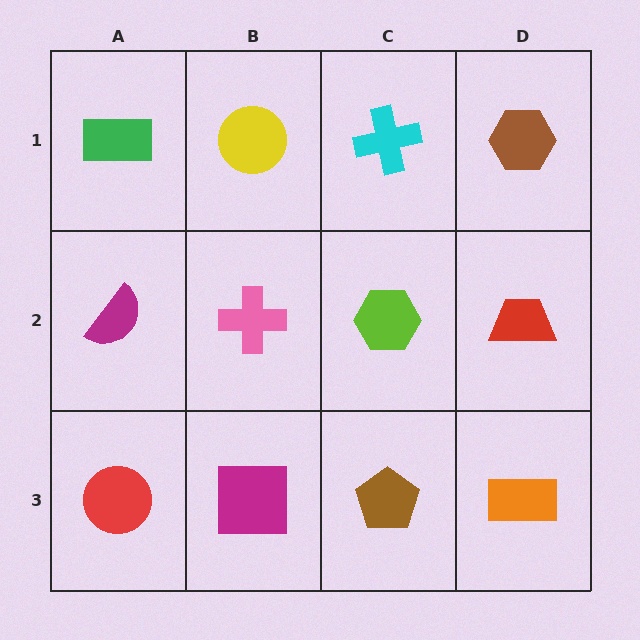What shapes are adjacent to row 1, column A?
A magenta semicircle (row 2, column A), a yellow circle (row 1, column B).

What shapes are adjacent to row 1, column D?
A red trapezoid (row 2, column D), a cyan cross (row 1, column C).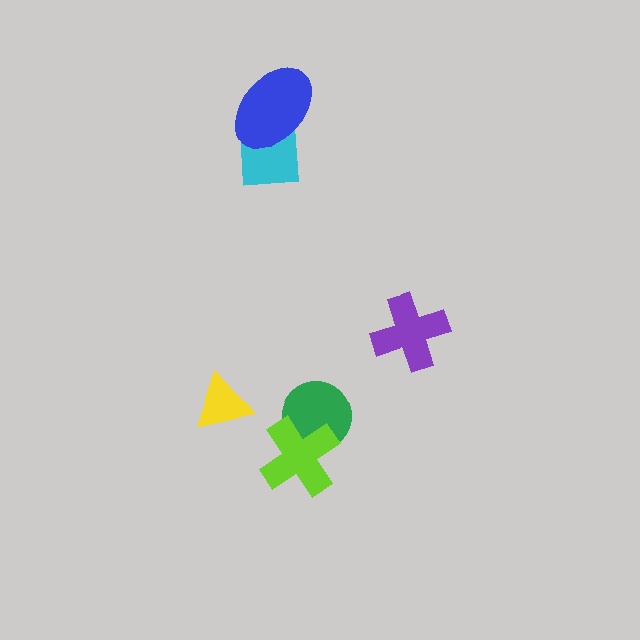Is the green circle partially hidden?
Yes, it is partially covered by another shape.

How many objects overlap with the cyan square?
1 object overlaps with the cyan square.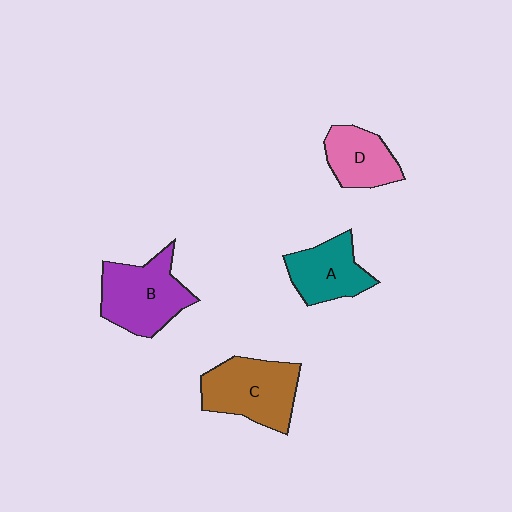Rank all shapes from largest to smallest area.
From largest to smallest: C (brown), B (purple), A (teal), D (pink).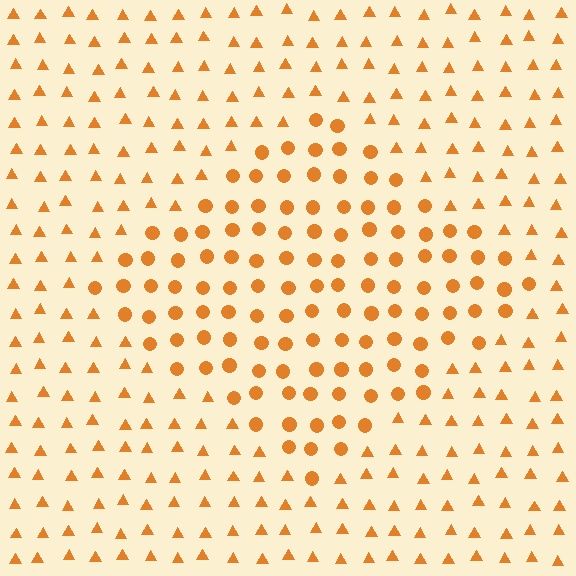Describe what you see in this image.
The image is filled with small orange elements arranged in a uniform grid. A diamond-shaped region contains circles, while the surrounding area contains triangles. The boundary is defined purely by the change in element shape.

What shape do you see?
I see a diamond.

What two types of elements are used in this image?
The image uses circles inside the diamond region and triangles outside it.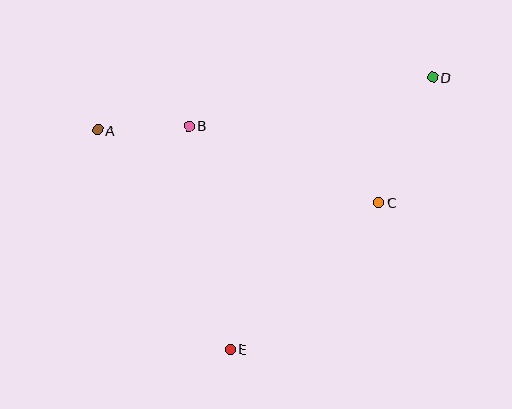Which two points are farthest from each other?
Points D and E are farthest from each other.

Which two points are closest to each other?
Points A and B are closest to each other.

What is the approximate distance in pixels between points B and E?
The distance between B and E is approximately 227 pixels.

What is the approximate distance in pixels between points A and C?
The distance between A and C is approximately 290 pixels.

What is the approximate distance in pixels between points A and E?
The distance between A and E is approximately 256 pixels.